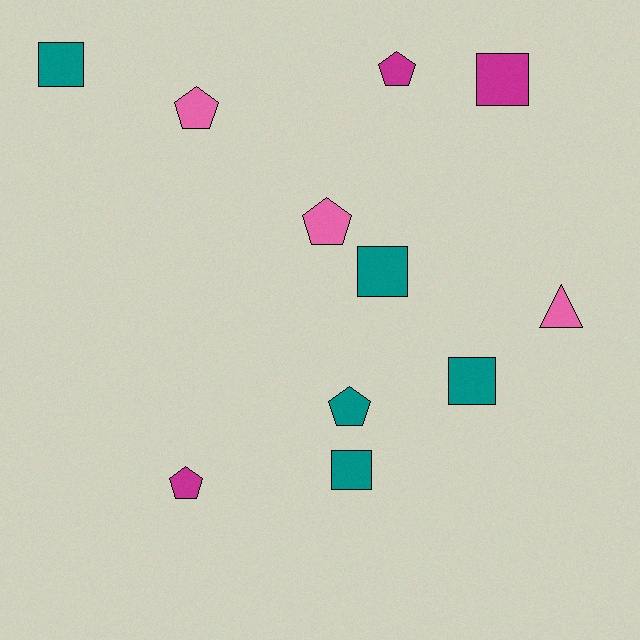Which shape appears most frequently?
Pentagon, with 5 objects.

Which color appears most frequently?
Teal, with 5 objects.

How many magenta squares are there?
There is 1 magenta square.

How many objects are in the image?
There are 11 objects.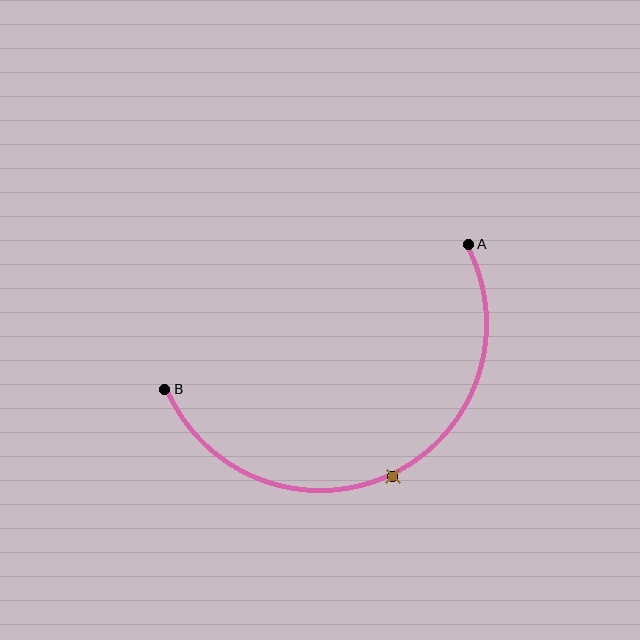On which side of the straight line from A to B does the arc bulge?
The arc bulges below the straight line connecting A and B.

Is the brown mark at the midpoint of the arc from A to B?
Yes. The brown mark lies on the arc at equal arc-length from both A and B — it is the arc midpoint.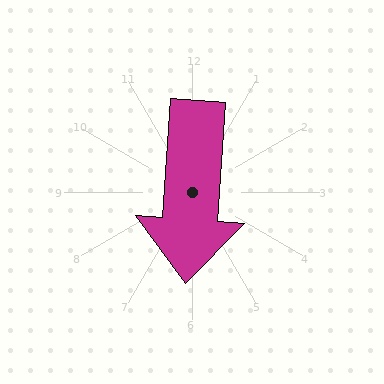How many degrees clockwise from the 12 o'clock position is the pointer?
Approximately 184 degrees.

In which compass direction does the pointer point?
South.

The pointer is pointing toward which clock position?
Roughly 6 o'clock.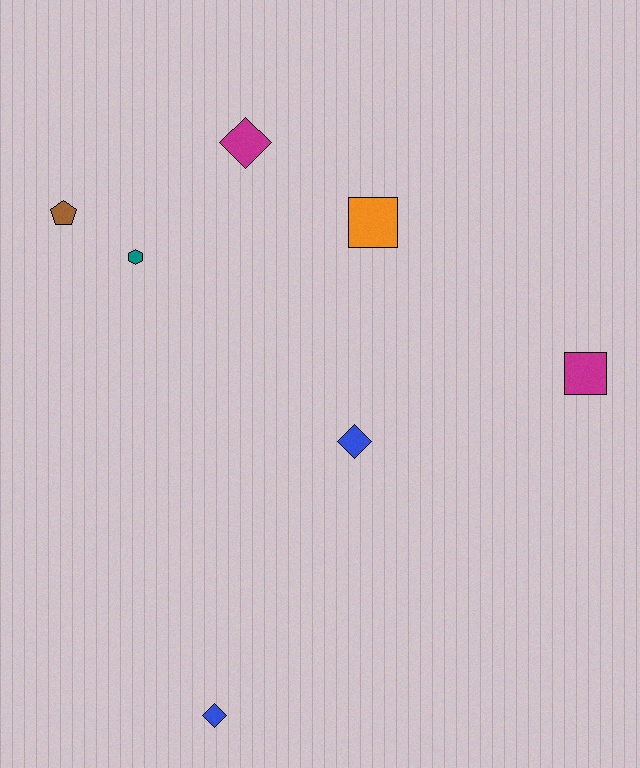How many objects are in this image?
There are 7 objects.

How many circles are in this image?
There are no circles.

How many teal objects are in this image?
There is 1 teal object.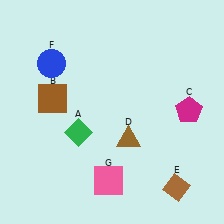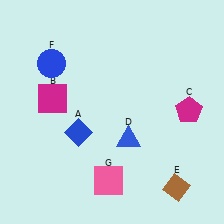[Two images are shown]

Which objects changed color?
A changed from green to blue. B changed from brown to magenta. D changed from brown to blue.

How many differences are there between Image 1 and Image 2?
There are 3 differences between the two images.